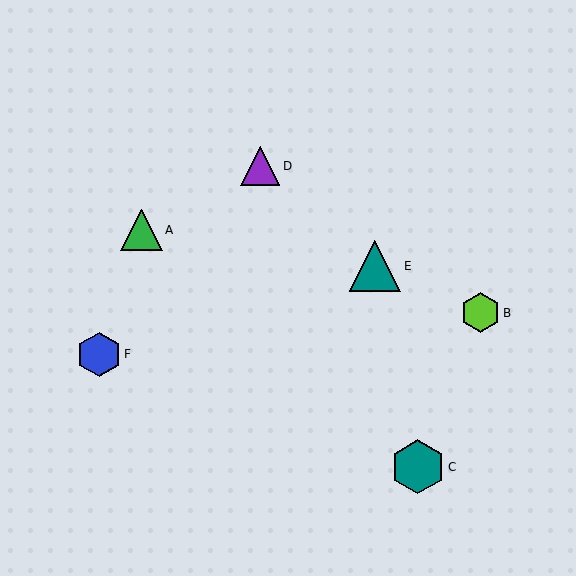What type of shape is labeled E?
Shape E is a teal triangle.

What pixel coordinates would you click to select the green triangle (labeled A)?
Click at (141, 230) to select the green triangle A.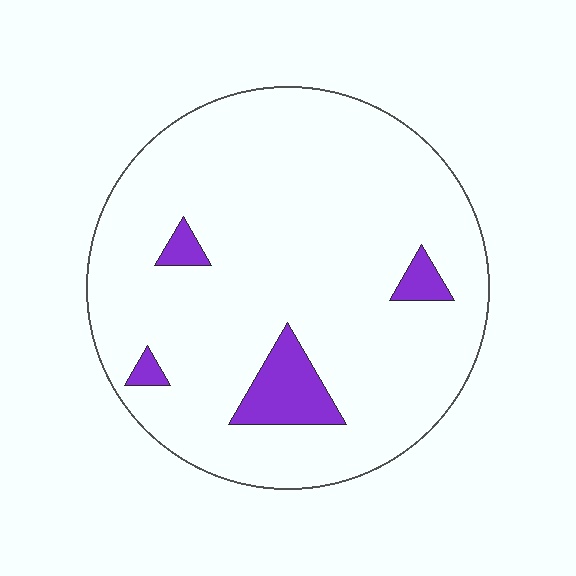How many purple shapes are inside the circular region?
4.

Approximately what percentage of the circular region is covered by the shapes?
Approximately 10%.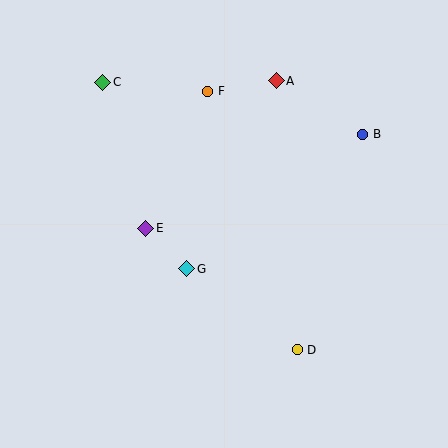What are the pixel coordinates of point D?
Point D is at (297, 350).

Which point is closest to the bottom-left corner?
Point G is closest to the bottom-left corner.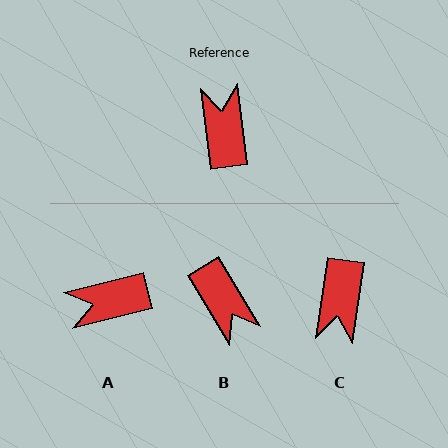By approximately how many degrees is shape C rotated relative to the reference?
Approximately 164 degrees counter-clockwise.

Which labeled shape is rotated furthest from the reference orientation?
C, about 164 degrees away.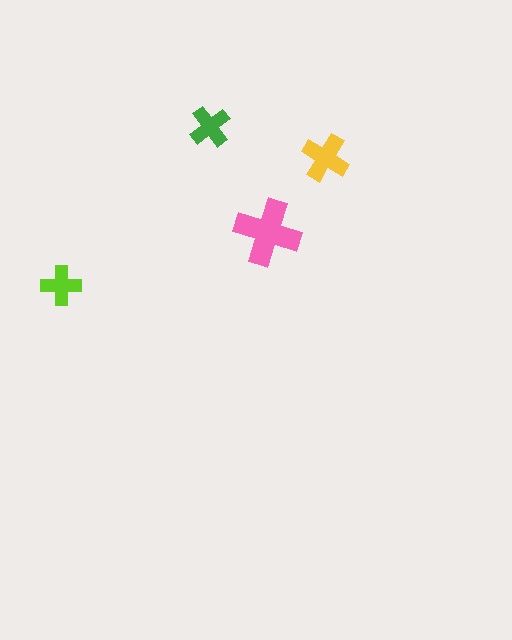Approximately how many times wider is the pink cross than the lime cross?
About 1.5 times wider.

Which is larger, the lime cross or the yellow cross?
The yellow one.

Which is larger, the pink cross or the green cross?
The pink one.